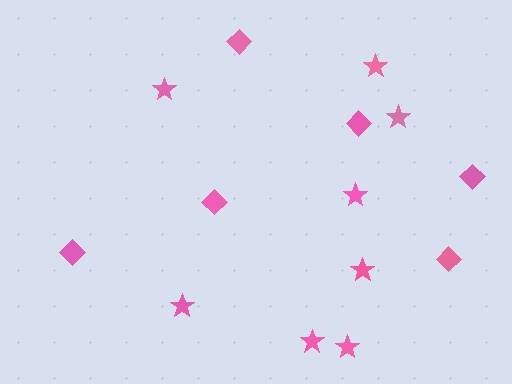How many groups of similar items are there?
There are 2 groups: one group of diamonds (6) and one group of stars (8).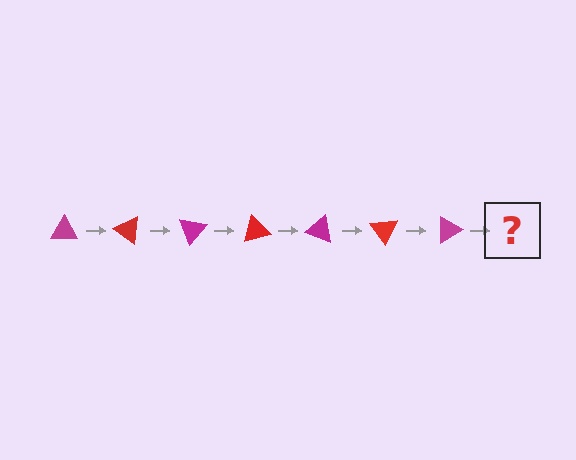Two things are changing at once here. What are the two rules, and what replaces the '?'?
The two rules are that it rotates 35 degrees each step and the color cycles through magenta and red. The '?' should be a red triangle, rotated 245 degrees from the start.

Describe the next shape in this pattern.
It should be a red triangle, rotated 245 degrees from the start.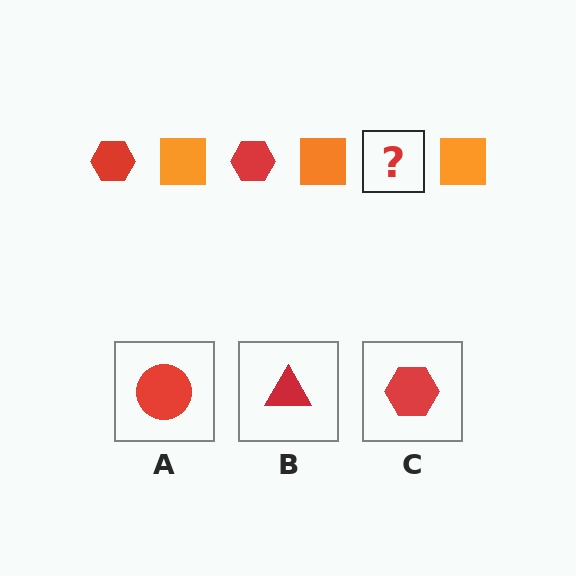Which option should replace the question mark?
Option C.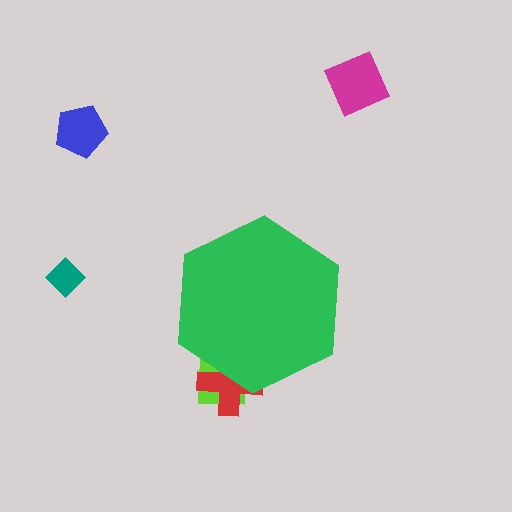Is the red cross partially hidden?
Yes, the red cross is partially hidden behind the green hexagon.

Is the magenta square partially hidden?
No, the magenta square is fully visible.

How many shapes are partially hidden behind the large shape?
2 shapes are partially hidden.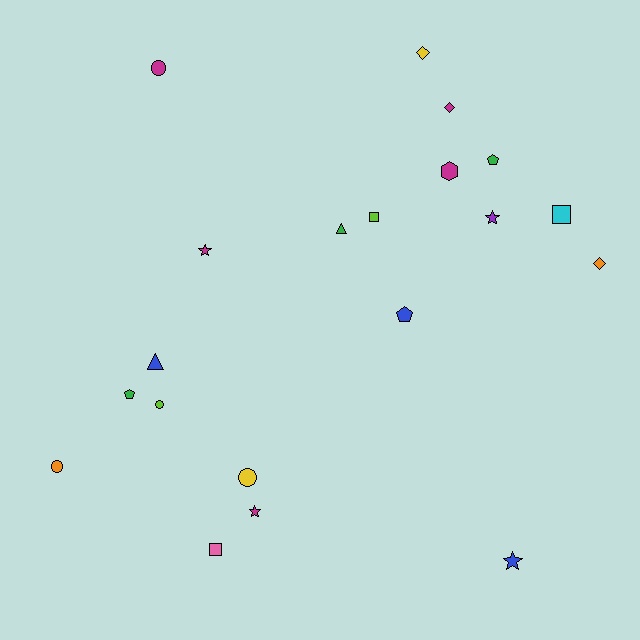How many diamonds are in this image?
There are 3 diamonds.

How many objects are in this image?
There are 20 objects.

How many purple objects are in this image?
There is 1 purple object.